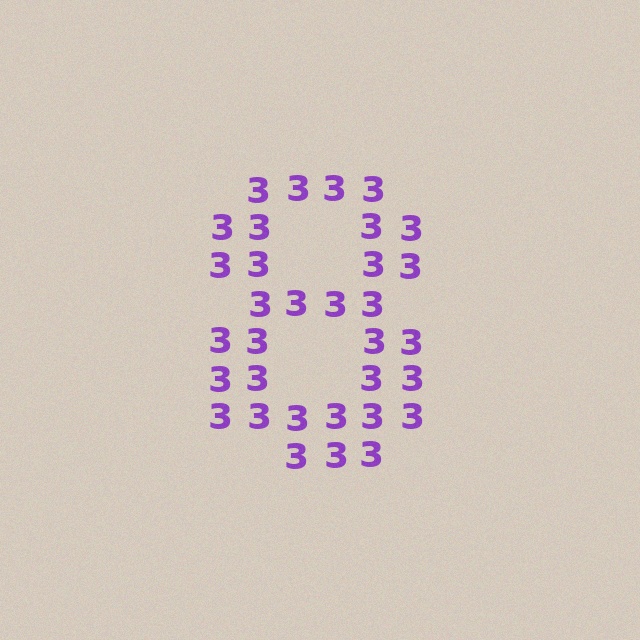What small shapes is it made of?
It is made of small digit 3's.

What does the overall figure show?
The overall figure shows the digit 8.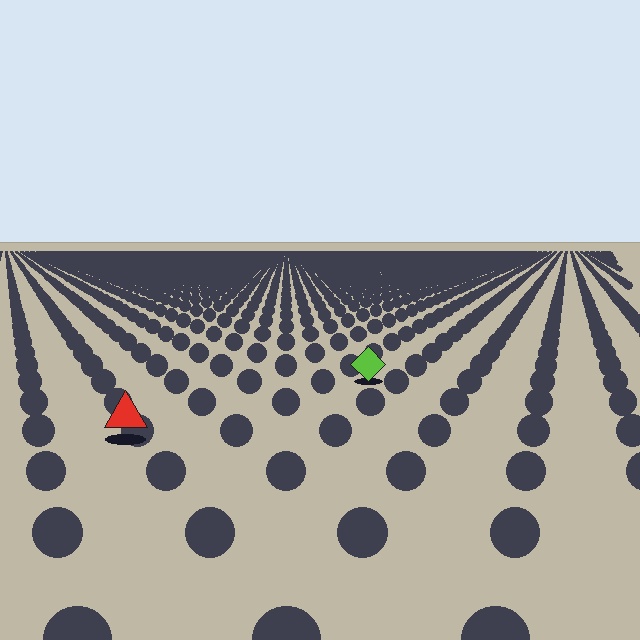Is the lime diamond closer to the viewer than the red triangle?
No. The red triangle is closer — you can tell from the texture gradient: the ground texture is coarser near it.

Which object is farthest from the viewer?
The lime diamond is farthest from the viewer. It appears smaller and the ground texture around it is denser.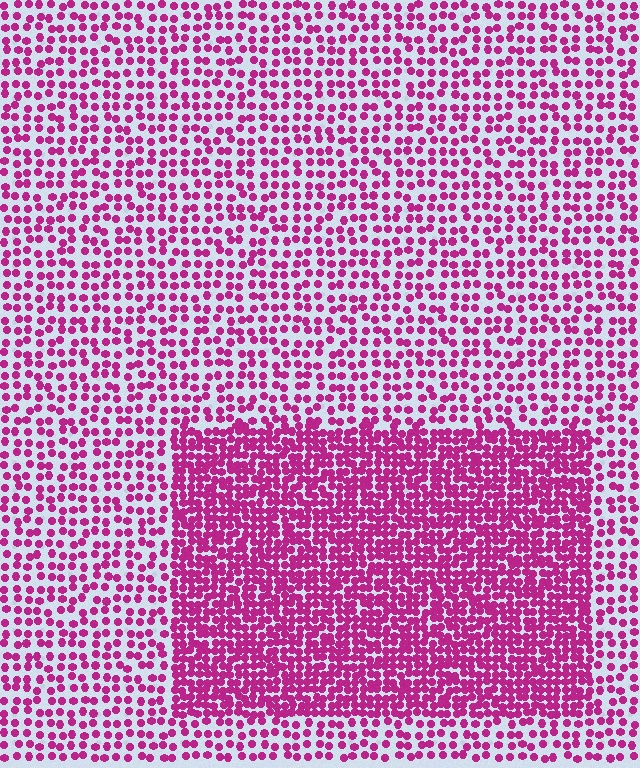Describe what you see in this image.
The image contains small magenta elements arranged at two different densities. A rectangle-shaped region is visible where the elements are more densely packed than the surrounding area.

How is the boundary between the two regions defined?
The boundary is defined by a change in element density (approximately 2.1x ratio). All elements are the same color, size, and shape.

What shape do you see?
I see a rectangle.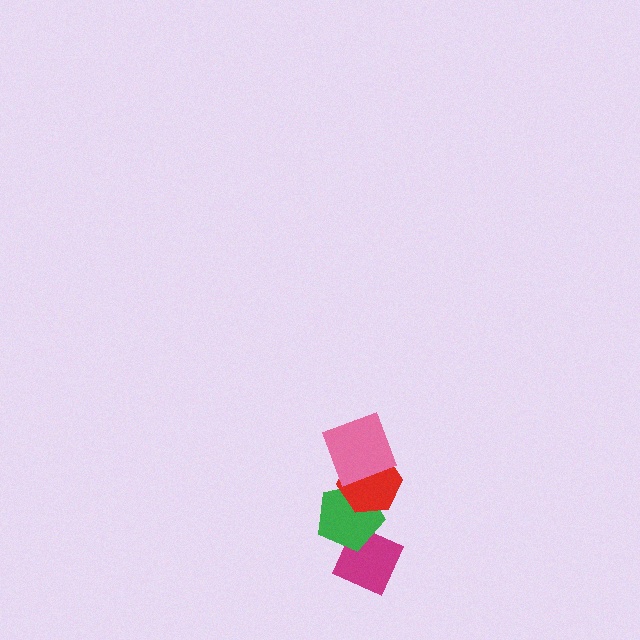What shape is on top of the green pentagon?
The red hexagon is on top of the green pentagon.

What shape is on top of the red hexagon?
The pink square is on top of the red hexagon.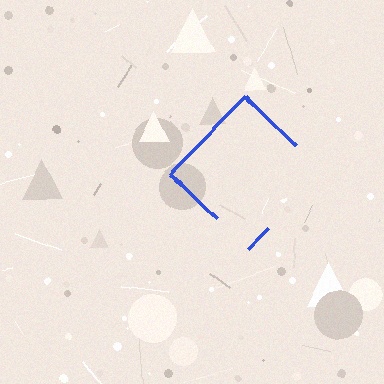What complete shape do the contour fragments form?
The contour fragments form a diamond.